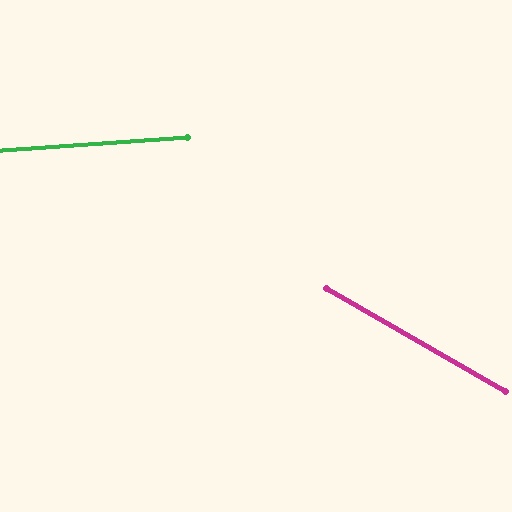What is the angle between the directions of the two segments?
Approximately 34 degrees.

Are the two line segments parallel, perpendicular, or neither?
Neither parallel nor perpendicular — they differ by about 34°.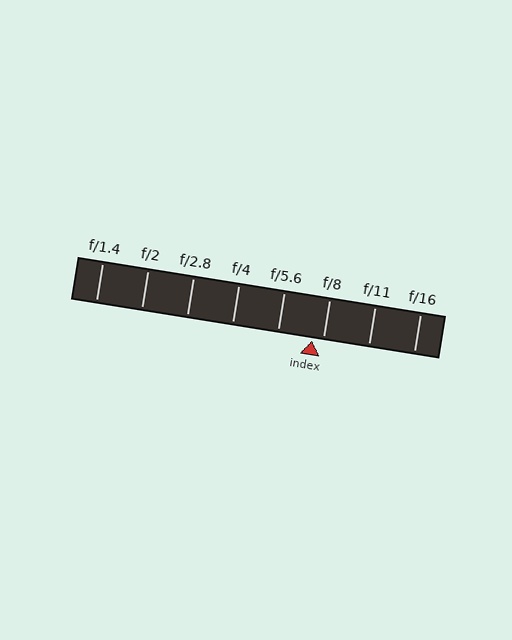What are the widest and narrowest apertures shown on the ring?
The widest aperture shown is f/1.4 and the narrowest is f/16.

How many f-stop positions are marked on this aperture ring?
There are 8 f-stop positions marked.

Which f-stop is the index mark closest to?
The index mark is closest to f/8.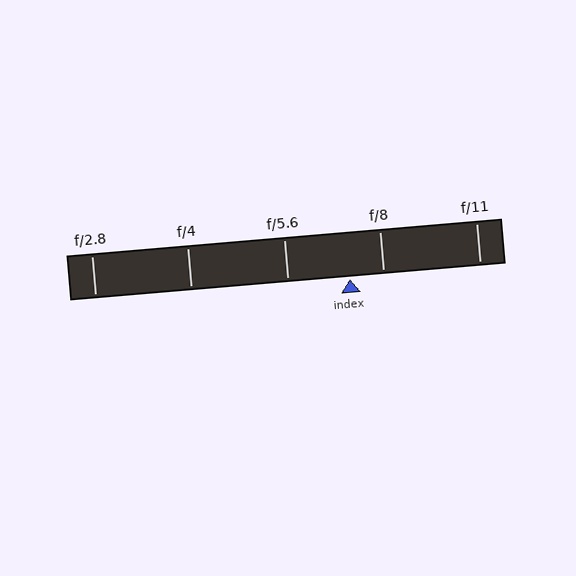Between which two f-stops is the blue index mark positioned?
The index mark is between f/5.6 and f/8.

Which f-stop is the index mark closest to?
The index mark is closest to f/8.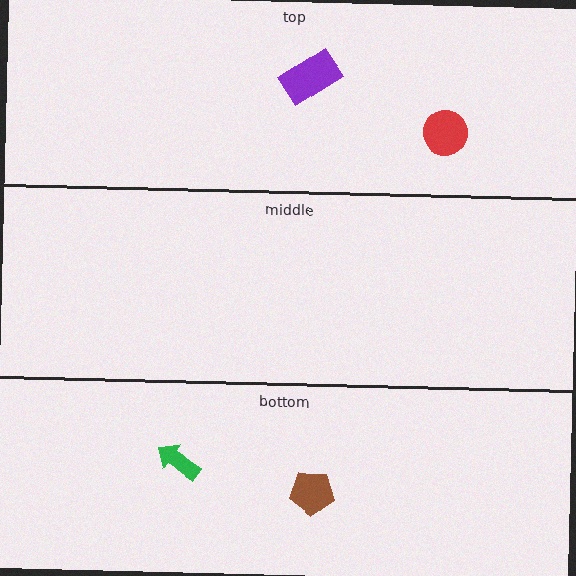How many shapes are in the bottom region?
2.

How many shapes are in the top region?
2.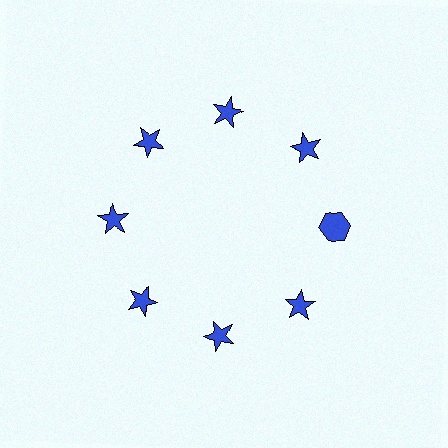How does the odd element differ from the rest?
It has a different shape: hexagon instead of star.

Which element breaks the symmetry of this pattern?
The blue hexagon at roughly the 3 o'clock position breaks the symmetry. All other shapes are blue stars.